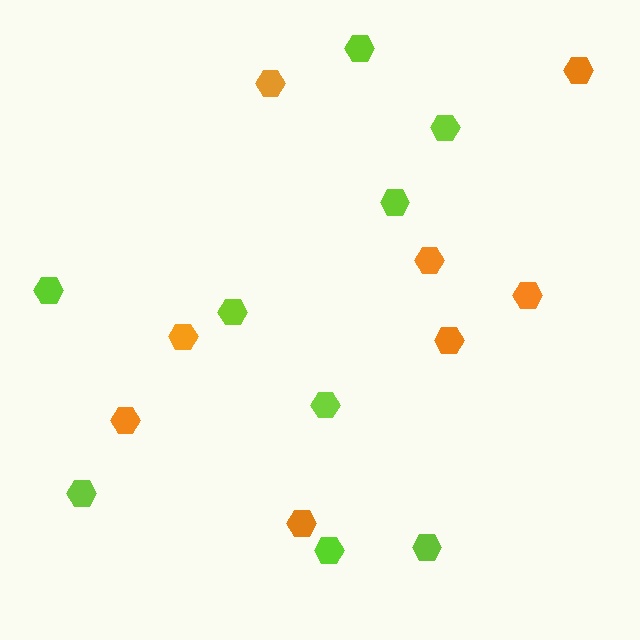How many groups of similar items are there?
There are 2 groups: one group of orange hexagons (8) and one group of lime hexagons (9).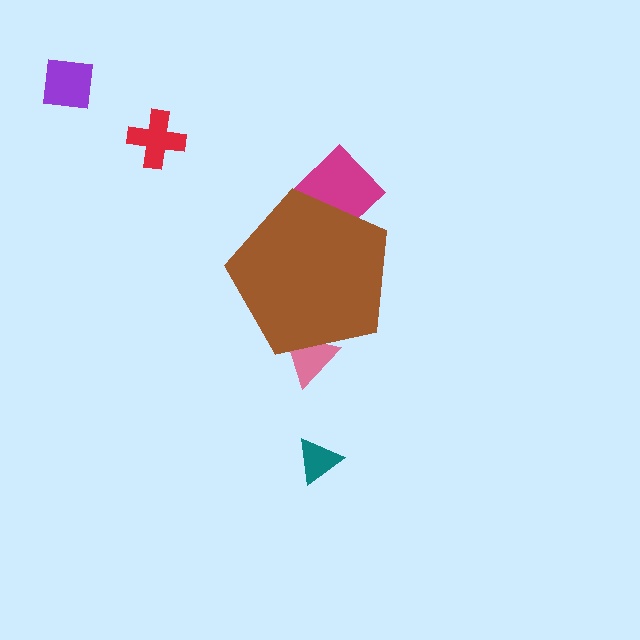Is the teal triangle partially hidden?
No, the teal triangle is fully visible.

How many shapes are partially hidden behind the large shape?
2 shapes are partially hidden.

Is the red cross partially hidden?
No, the red cross is fully visible.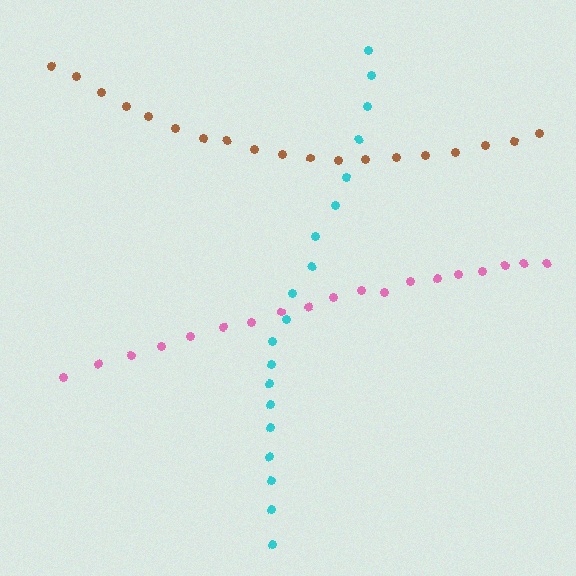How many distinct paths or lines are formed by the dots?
There are 3 distinct paths.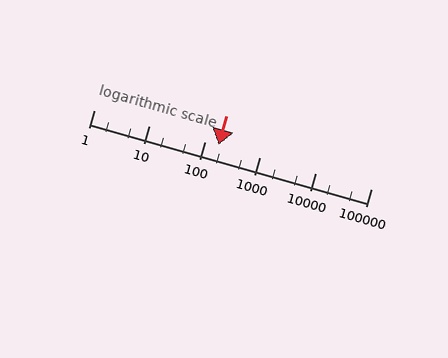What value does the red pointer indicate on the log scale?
The pointer indicates approximately 180.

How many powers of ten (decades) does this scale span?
The scale spans 5 decades, from 1 to 100000.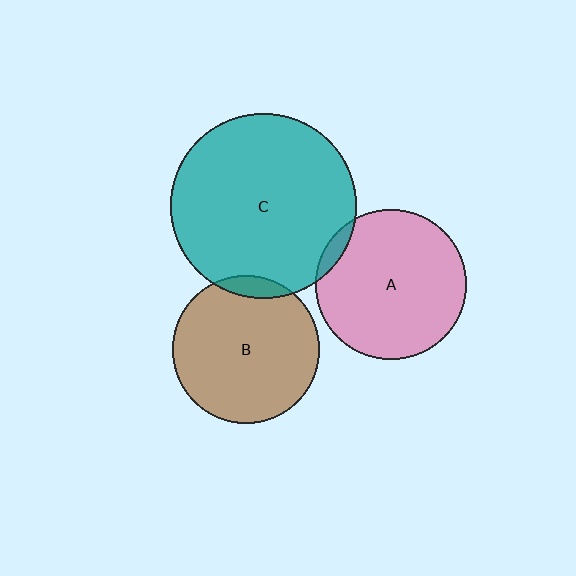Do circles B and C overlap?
Yes.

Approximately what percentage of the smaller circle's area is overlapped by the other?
Approximately 5%.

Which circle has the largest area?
Circle C (teal).